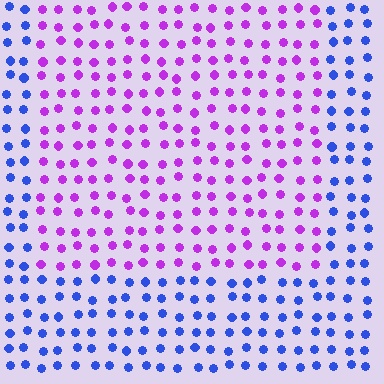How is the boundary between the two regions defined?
The boundary is defined purely by a slight shift in hue (about 60 degrees). Spacing, size, and orientation are identical on both sides.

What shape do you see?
I see a rectangle.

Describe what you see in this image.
The image is filled with small blue elements in a uniform arrangement. A rectangle-shaped region is visible where the elements are tinted to a slightly different hue, forming a subtle color boundary.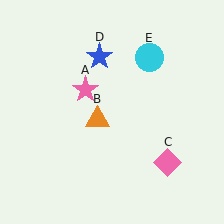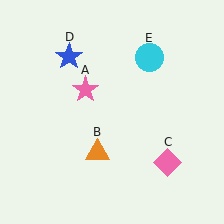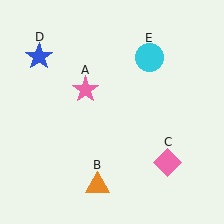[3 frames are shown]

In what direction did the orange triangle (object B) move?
The orange triangle (object B) moved down.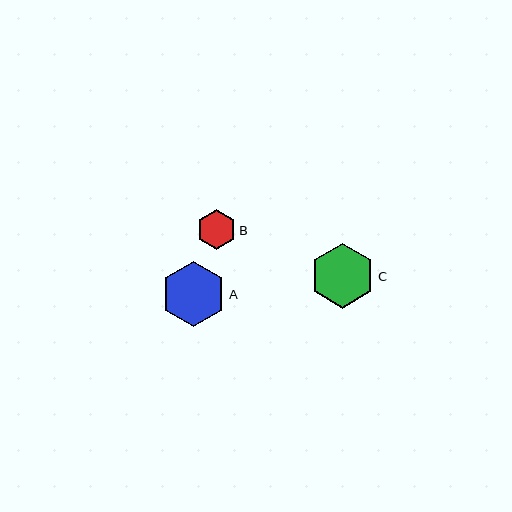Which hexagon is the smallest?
Hexagon B is the smallest with a size of approximately 40 pixels.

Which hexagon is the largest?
Hexagon C is the largest with a size of approximately 65 pixels.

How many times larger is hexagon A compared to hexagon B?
Hexagon A is approximately 1.6 times the size of hexagon B.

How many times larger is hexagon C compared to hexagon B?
Hexagon C is approximately 1.6 times the size of hexagon B.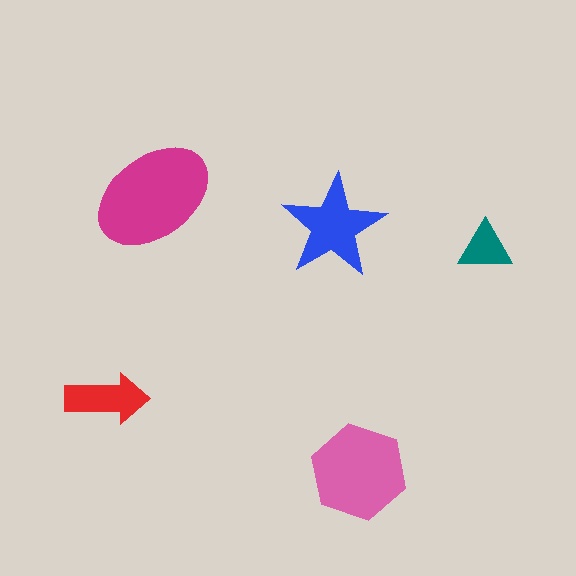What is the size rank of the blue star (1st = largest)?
3rd.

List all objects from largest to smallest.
The magenta ellipse, the pink hexagon, the blue star, the red arrow, the teal triangle.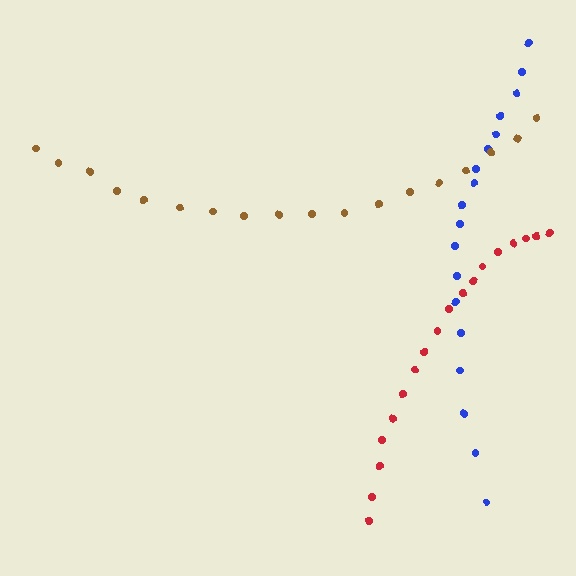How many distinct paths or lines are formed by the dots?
There are 3 distinct paths.